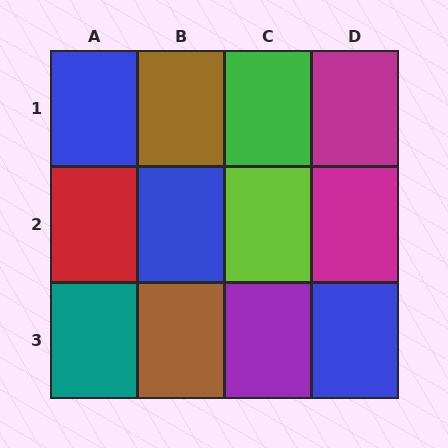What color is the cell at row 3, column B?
Brown.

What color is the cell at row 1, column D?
Magenta.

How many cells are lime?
1 cell is lime.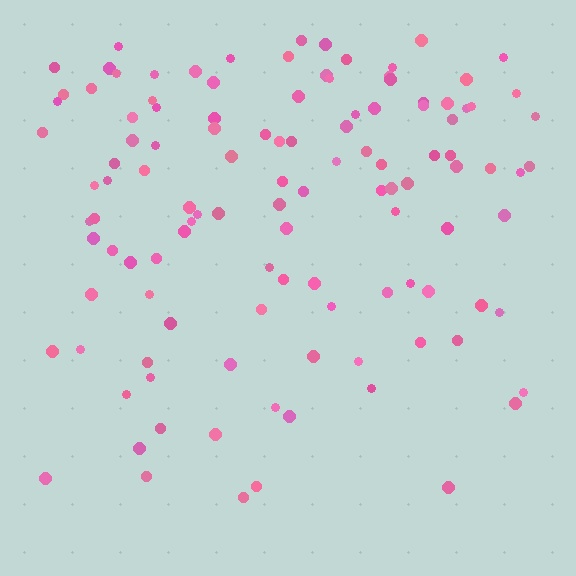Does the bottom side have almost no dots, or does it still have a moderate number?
Still a moderate number, just noticeably fewer than the top.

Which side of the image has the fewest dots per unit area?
The bottom.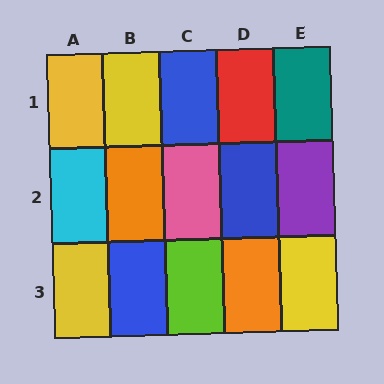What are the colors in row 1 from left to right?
Yellow, yellow, blue, red, teal.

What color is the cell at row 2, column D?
Blue.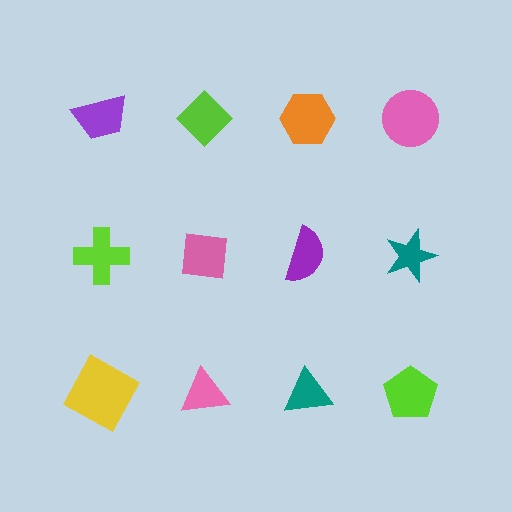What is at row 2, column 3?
A purple semicircle.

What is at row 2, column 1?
A lime cross.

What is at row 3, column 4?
A lime pentagon.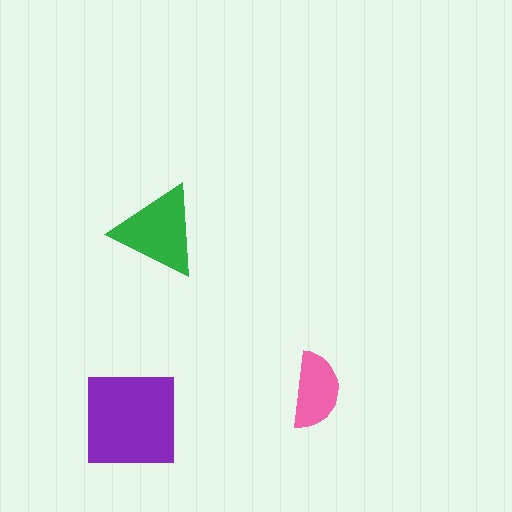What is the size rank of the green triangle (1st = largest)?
2nd.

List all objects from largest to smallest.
The purple square, the green triangle, the pink semicircle.